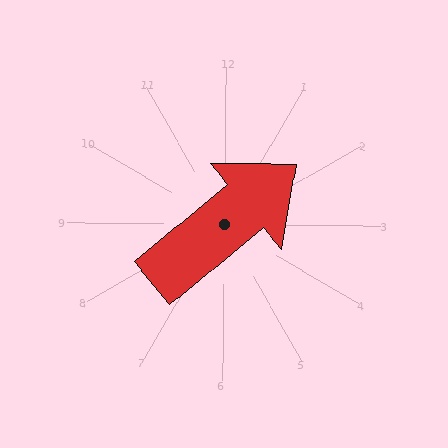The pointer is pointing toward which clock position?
Roughly 2 o'clock.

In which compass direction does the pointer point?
Northeast.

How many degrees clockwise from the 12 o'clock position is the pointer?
Approximately 50 degrees.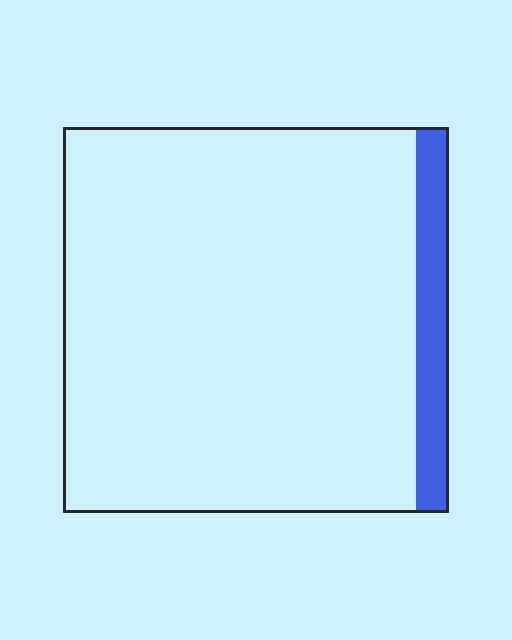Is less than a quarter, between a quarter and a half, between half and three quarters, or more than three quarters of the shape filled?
Less than a quarter.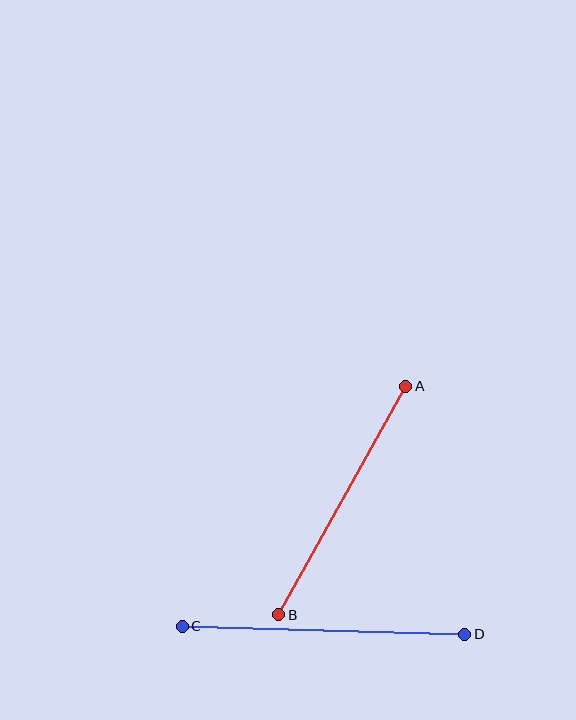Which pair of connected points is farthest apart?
Points C and D are farthest apart.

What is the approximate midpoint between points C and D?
The midpoint is at approximately (324, 630) pixels.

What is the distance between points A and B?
The distance is approximately 261 pixels.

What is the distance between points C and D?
The distance is approximately 282 pixels.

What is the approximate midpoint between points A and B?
The midpoint is at approximately (342, 501) pixels.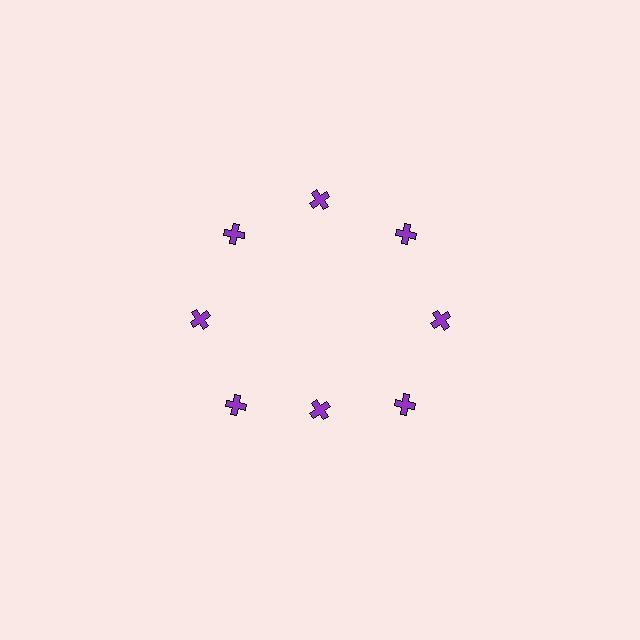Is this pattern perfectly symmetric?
No. The 8 purple crosses are arranged in a ring, but one element near the 6 o'clock position is pulled inward toward the center, breaking the 8-fold rotational symmetry.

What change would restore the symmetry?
The symmetry would be restored by moving it outward, back onto the ring so that all 8 crosses sit at equal angles and equal distance from the center.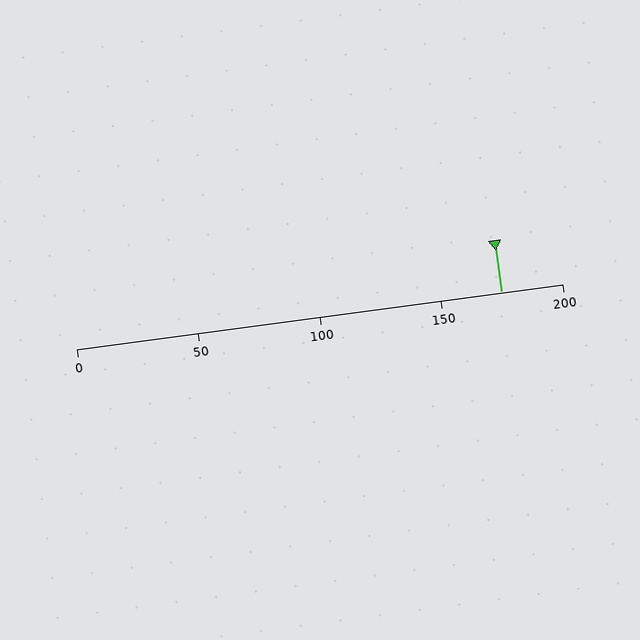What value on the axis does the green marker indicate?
The marker indicates approximately 175.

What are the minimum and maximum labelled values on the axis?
The axis runs from 0 to 200.